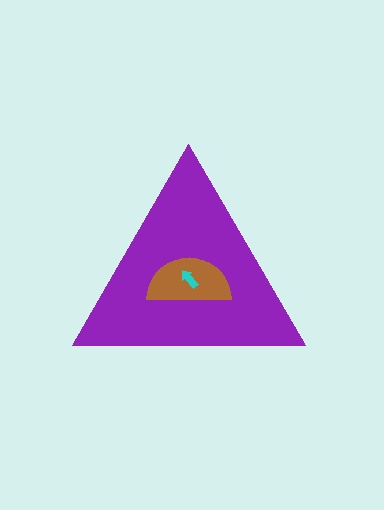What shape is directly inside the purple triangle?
The brown semicircle.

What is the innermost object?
The cyan arrow.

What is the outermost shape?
The purple triangle.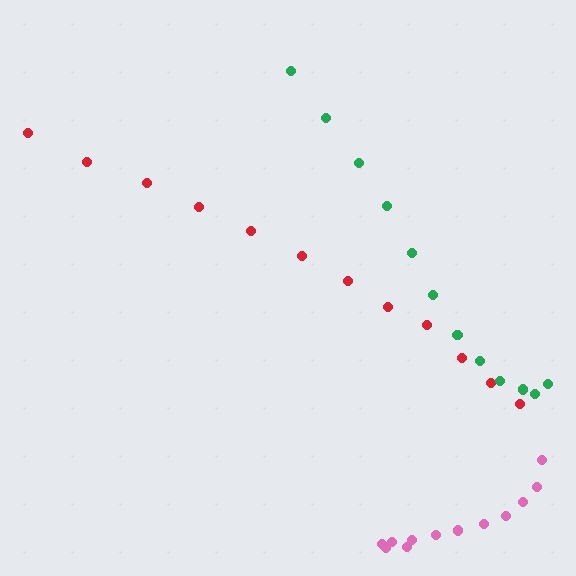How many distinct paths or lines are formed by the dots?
There are 3 distinct paths.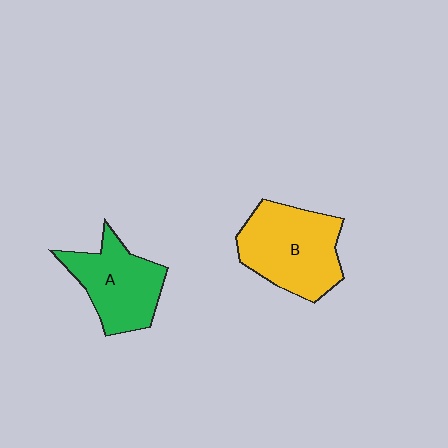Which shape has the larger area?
Shape B (yellow).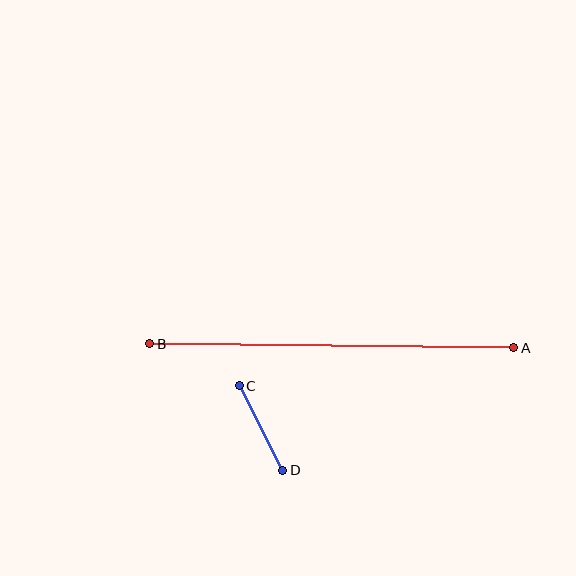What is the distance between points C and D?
The distance is approximately 95 pixels.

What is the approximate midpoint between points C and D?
The midpoint is at approximately (261, 428) pixels.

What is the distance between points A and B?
The distance is approximately 364 pixels.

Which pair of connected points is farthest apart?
Points A and B are farthest apart.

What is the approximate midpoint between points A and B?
The midpoint is at approximately (332, 346) pixels.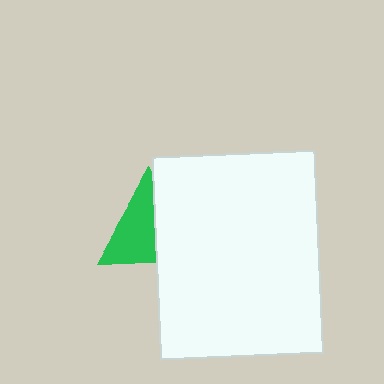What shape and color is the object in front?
The object in front is a white rectangle.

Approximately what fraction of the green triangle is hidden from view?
Roughly 43% of the green triangle is hidden behind the white rectangle.